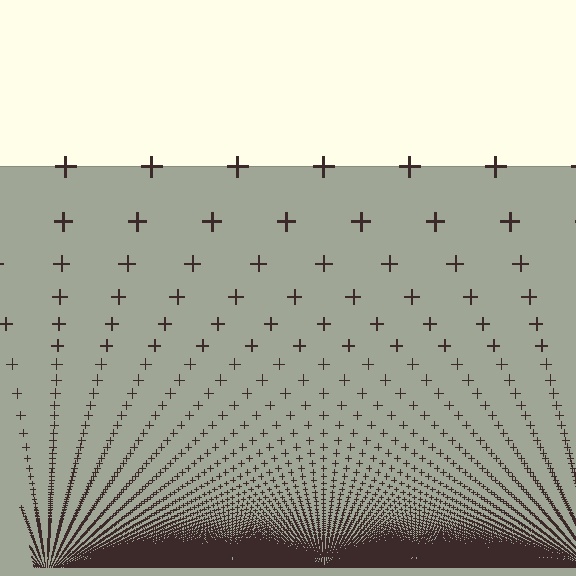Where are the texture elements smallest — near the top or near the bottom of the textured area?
Near the bottom.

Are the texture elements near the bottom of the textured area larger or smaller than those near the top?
Smaller. The gradient is inverted — elements near the bottom are smaller and denser.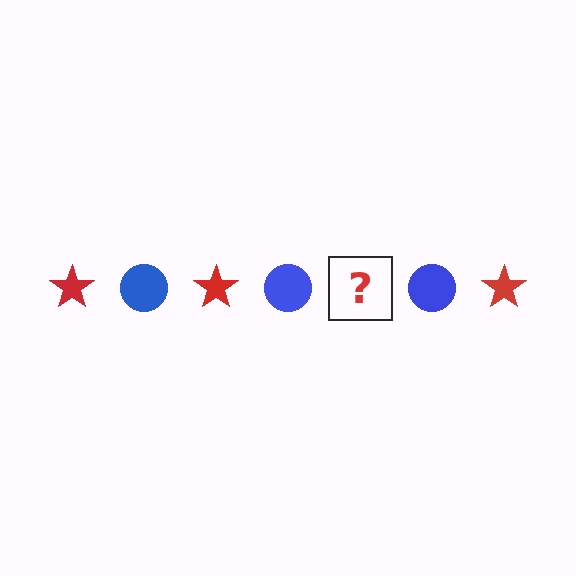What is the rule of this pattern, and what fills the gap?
The rule is that the pattern alternates between red star and blue circle. The gap should be filled with a red star.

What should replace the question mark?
The question mark should be replaced with a red star.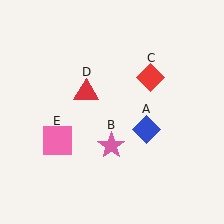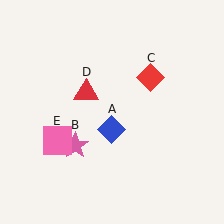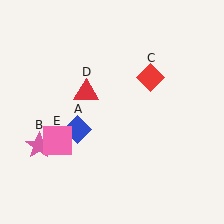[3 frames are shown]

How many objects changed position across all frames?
2 objects changed position: blue diamond (object A), pink star (object B).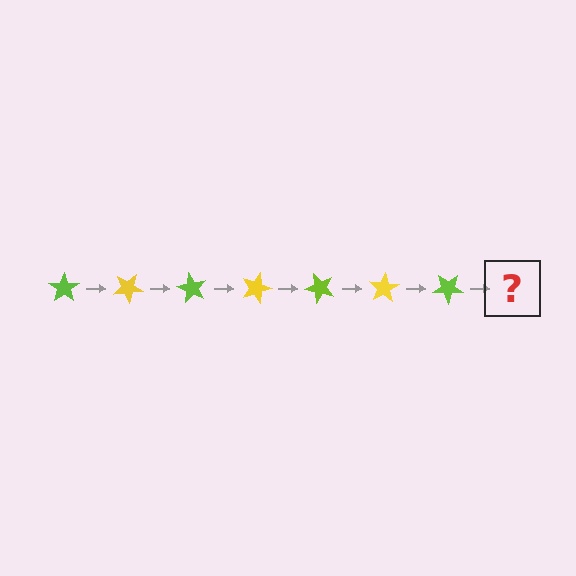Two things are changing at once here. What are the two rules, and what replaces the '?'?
The two rules are that it rotates 30 degrees each step and the color cycles through lime and yellow. The '?' should be a yellow star, rotated 210 degrees from the start.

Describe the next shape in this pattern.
It should be a yellow star, rotated 210 degrees from the start.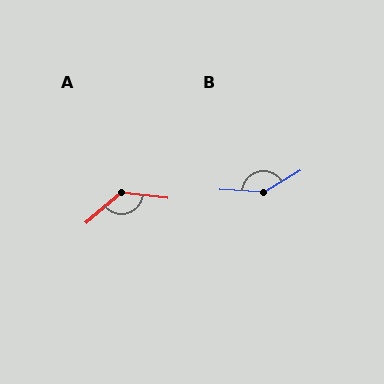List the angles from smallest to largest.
A (132°), B (145°).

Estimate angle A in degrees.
Approximately 132 degrees.